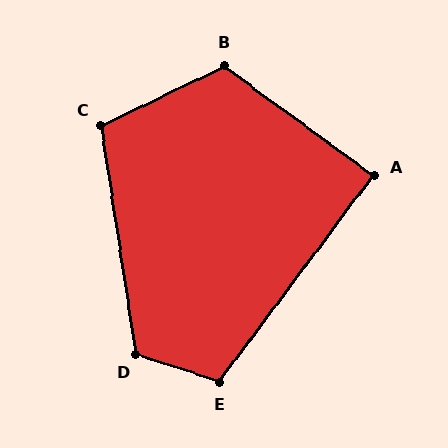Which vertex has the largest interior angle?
B, at approximately 118 degrees.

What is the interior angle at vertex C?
Approximately 107 degrees (obtuse).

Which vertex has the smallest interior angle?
A, at approximately 89 degrees.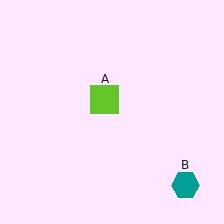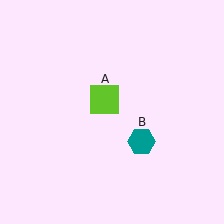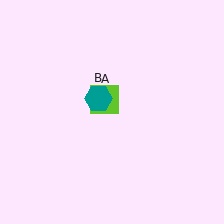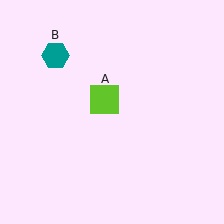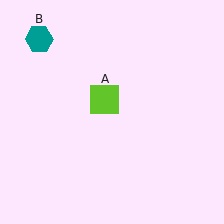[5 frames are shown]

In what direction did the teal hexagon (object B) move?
The teal hexagon (object B) moved up and to the left.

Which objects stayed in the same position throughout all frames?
Lime square (object A) remained stationary.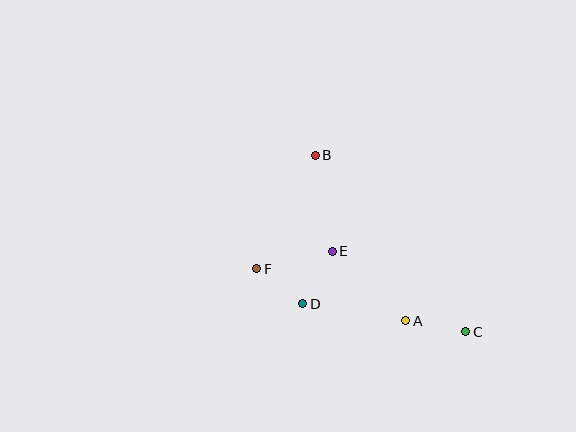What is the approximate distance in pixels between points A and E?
The distance between A and E is approximately 101 pixels.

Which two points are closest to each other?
Points D and F are closest to each other.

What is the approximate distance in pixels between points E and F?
The distance between E and F is approximately 78 pixels.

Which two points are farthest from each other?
Points B and C are farthest from each other.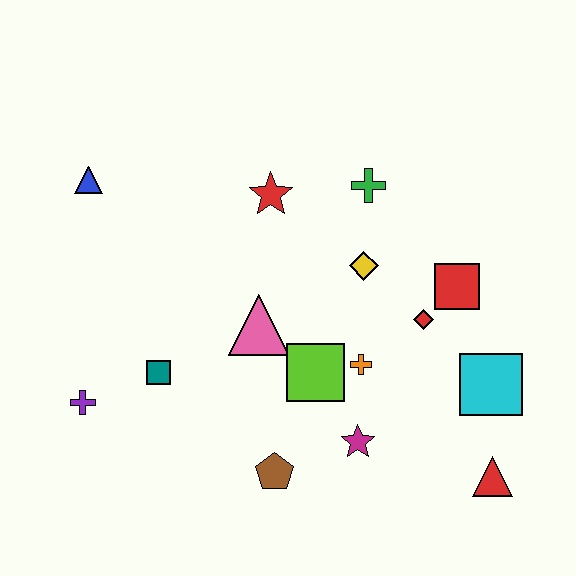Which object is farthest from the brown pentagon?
The blue triangle is farthest from the brown pentagon.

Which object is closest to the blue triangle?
The red star is closest to the blue triangle.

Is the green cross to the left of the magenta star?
No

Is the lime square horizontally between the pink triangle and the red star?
No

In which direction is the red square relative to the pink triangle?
The red square is to the right of the pink triangle.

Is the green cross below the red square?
No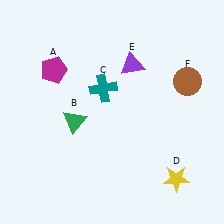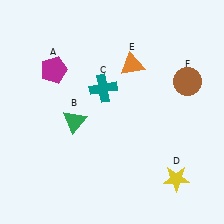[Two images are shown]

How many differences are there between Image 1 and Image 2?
There is 1 difference between the two images.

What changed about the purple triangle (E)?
In Image 1, E is purple. In Image 2, it changed to orange.